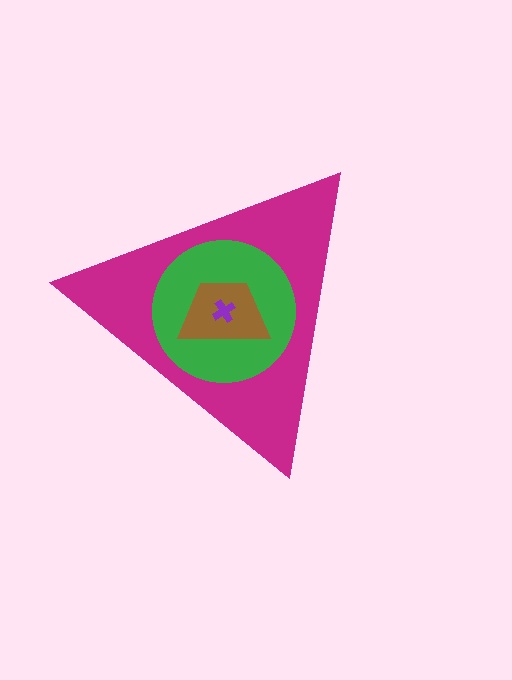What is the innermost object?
The purple cross.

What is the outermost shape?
The magenta triangle.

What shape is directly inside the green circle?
The brown trapezoid.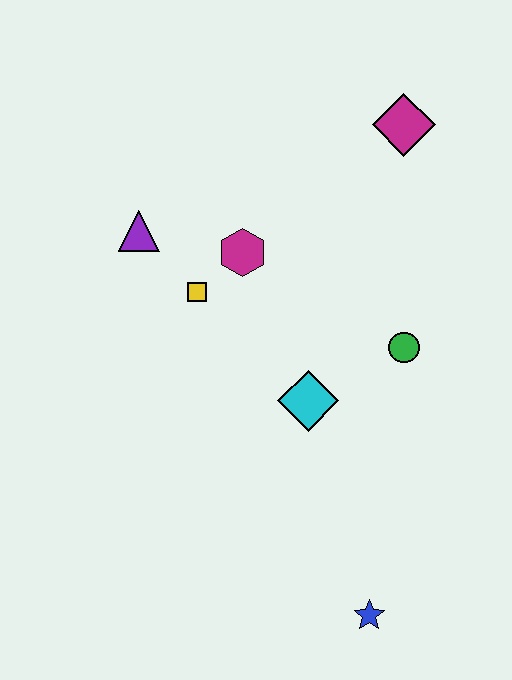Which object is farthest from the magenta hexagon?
The blue star is farthest from the magenta hexagon.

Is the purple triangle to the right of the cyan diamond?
No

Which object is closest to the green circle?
The cyan diamond is closest to the green circle.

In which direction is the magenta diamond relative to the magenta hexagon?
The magenta diamond is to the right of the magenta hexagon.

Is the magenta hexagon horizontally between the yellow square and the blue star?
Yes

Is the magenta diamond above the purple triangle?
Yes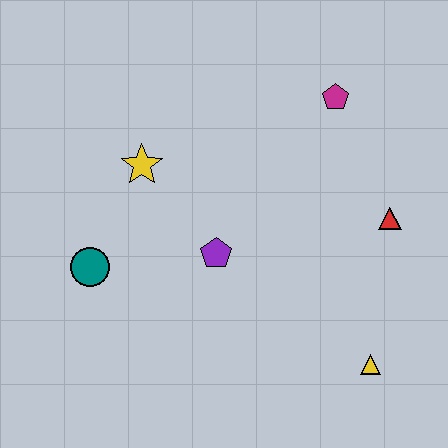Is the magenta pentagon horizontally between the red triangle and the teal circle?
Yes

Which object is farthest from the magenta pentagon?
The teal circle is farthest from the magenta pentagon.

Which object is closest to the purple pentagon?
The yellow star is closest to the purple pentagon.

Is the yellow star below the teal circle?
No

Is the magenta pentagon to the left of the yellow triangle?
Yes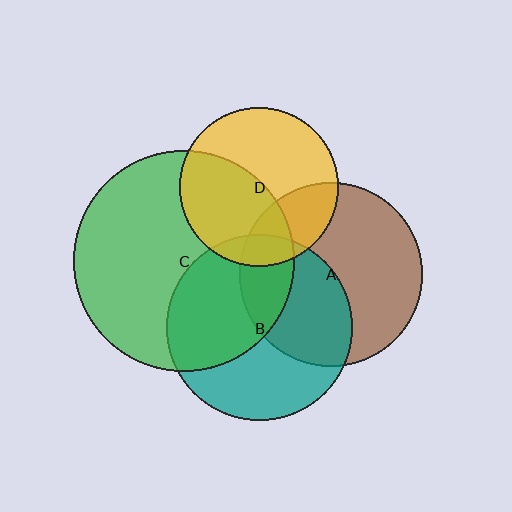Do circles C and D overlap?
Yes.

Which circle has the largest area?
Circle C (green).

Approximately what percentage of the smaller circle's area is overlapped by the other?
Approximately 45%.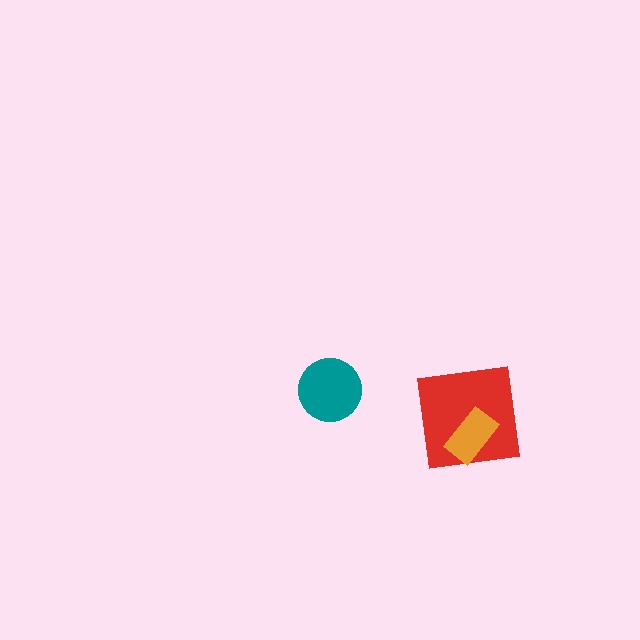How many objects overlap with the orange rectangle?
1 object overlaps with the orange rectangle.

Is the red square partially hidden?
Yes, it is partially covered by another shape.